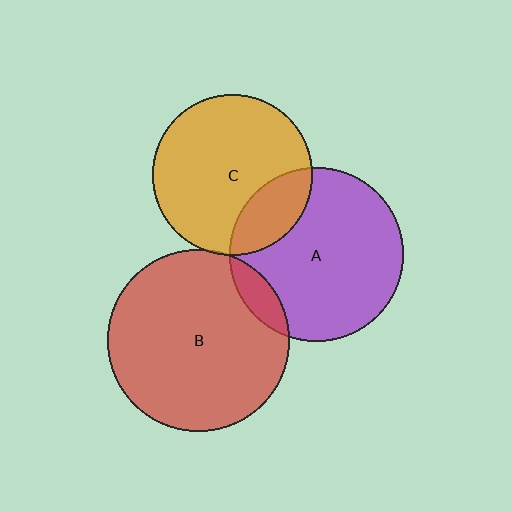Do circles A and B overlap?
Yes.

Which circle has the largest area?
Circle B (red).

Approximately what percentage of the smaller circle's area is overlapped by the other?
Approximately 10%.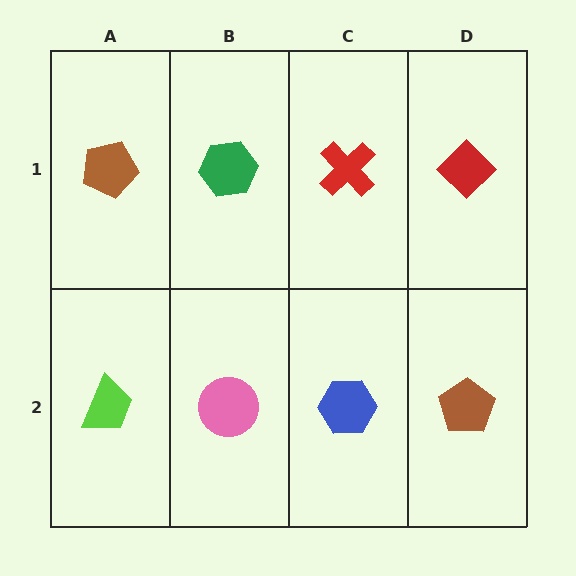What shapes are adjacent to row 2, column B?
A green hexagon (row 1, column B), a lime trapezoid (row 2, column A), a blue hexagon (row 2, column C).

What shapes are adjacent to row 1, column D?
A brown pentagon (row 2, column D), a red cross (row 1, column C).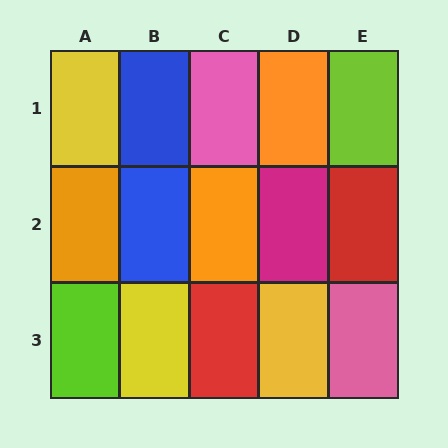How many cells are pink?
2 cells are pink.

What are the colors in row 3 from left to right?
Lime, yellow, red, yellow, pink.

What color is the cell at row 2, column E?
Red.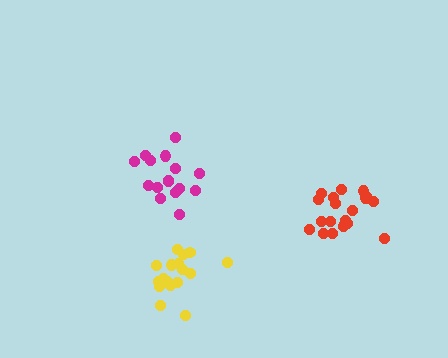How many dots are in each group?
Group 1: 16 dots, Group 2: 20 dots, Group 3: 17 dots (53 total).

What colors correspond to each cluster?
The clusters are colored: magenta, red, yellow.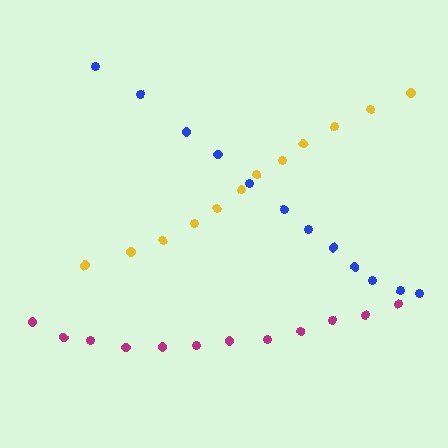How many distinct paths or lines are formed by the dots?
There are 3 distinct paths.